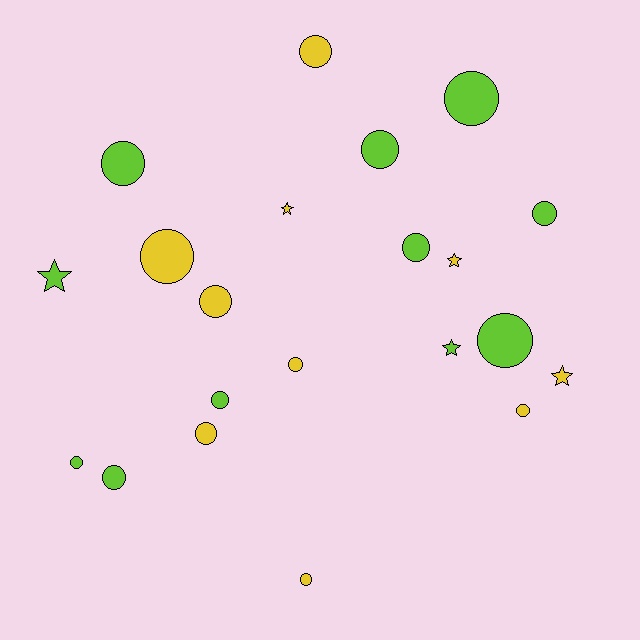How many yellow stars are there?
There are 3 yellow stars.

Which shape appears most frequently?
Circle, with 16 objects.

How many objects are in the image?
There are 21 objects.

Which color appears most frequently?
Lime, with 11 objects.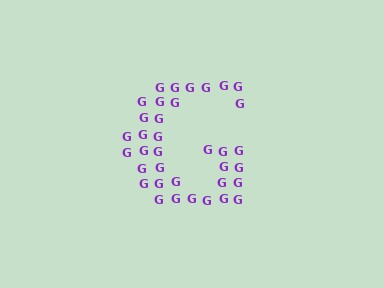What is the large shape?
The large shape is the letter G.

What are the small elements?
The small elements are letter G's.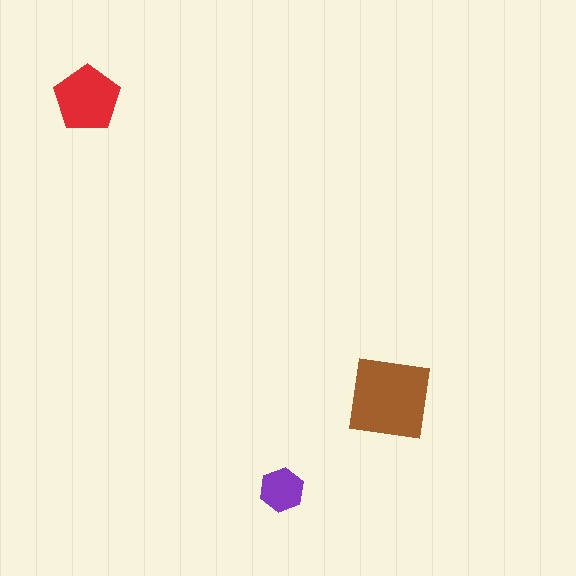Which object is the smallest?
The purple hexagon.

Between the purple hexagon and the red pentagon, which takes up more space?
The red pentagon.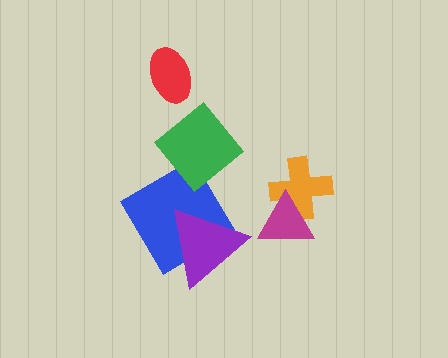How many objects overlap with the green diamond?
0 objects overlap with the green diamond.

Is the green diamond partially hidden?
No, no other shape covers it.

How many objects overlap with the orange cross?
1 object overlaps with the orange cross.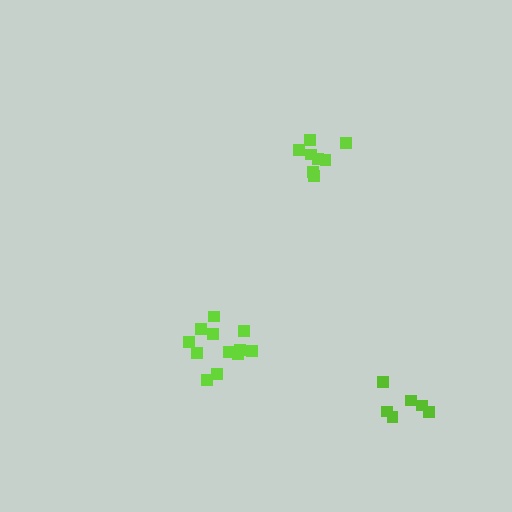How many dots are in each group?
Group 1: 12 dots, Group 2: 8 dots, Group 3: 6 dots (26 total).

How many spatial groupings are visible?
There are 3 spatial groupings.